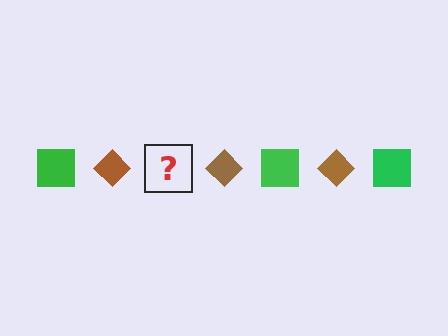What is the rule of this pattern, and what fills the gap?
The rule is that the pattern alternates between green square and brown diamond. The gap should be filled with a green square.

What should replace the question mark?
The question mark should be replaced with a green square.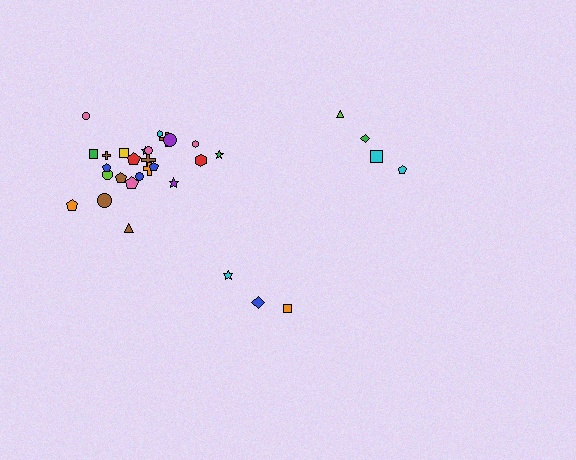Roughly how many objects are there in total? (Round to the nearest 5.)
Roughly 30 objects in total.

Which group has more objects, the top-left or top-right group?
The top-left group.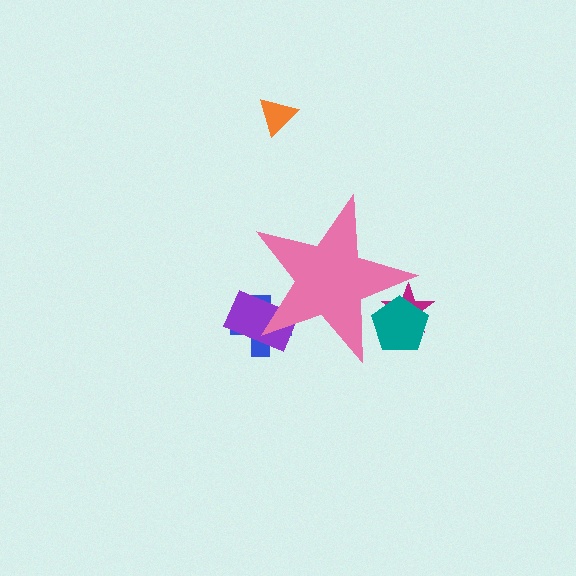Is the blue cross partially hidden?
Yes, the blue cross is partially hidden behind the pink star.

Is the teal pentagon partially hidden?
Yes, the teal pentagon is partially hidden behind the pink star.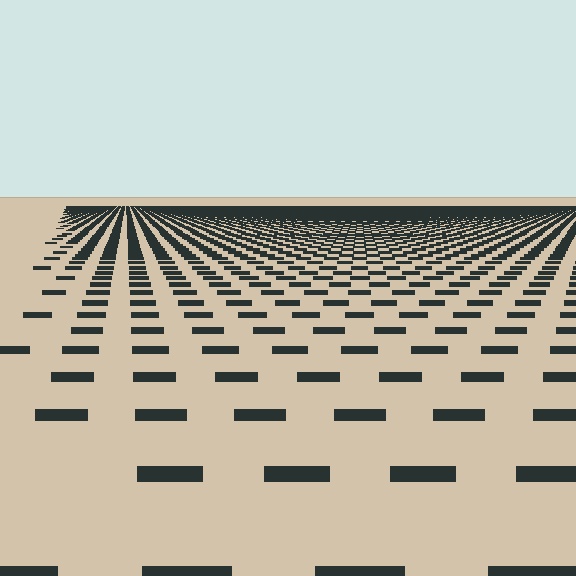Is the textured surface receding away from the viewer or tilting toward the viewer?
The surface is receding away from the viewer. Texture elements get smaller and denser toward the top.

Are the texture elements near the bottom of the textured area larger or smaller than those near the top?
Larger. Near the bottom, elements are closer to the viewer and appear at a bigger on-screen size.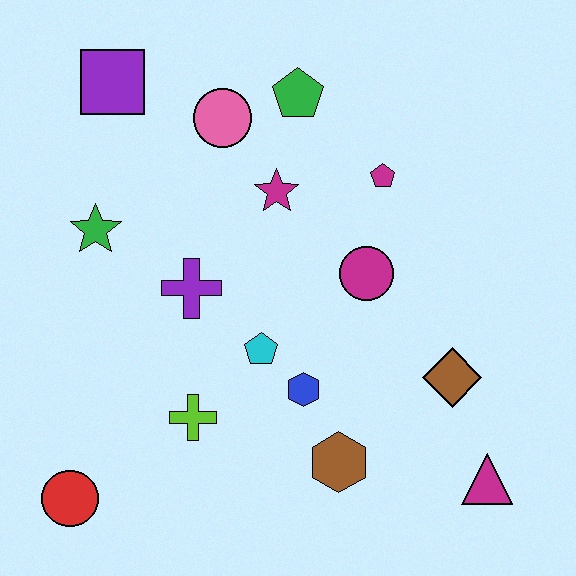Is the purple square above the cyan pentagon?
Yes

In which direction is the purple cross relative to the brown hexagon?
The purple cross is above the brown hexagon.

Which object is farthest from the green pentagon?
The red circle is farthest from the green pentagon.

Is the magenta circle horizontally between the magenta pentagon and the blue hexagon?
Yes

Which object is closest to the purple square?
The pink circle is closest to the purple square.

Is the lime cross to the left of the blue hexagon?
Yes